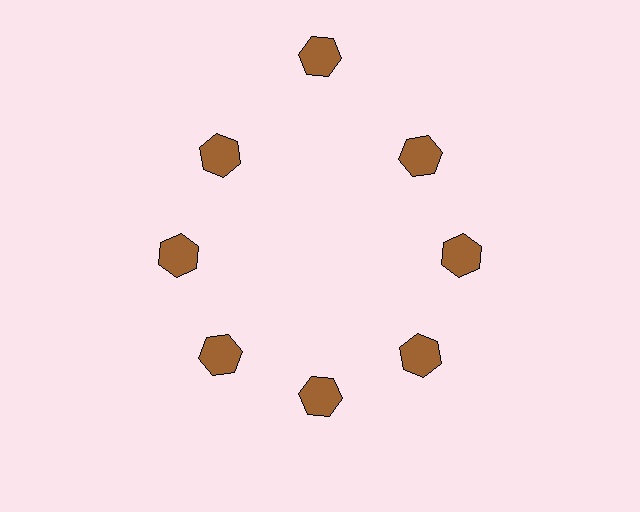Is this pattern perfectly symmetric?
No. The 8 brown hexagons are arranged in a ring, but one element near the 12 o'clock position is pushed outward from the center, breaking the 8-fold rotational symmetry.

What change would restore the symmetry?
The symmetry would be restored by moving it inward, back onto the ring so that all 8 hexagons sit at equal angles and equal distance from the center.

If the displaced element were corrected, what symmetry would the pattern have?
It would have 8-fold rotational symmetry — the pattern would map onto itself every 45 degrees.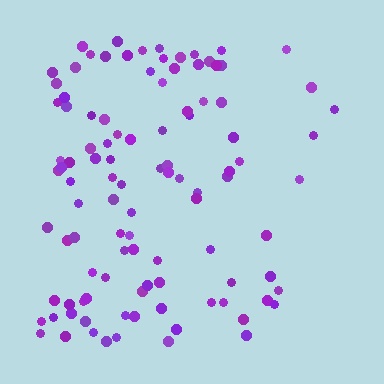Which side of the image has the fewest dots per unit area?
The right.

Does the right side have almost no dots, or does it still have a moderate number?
Still a moderate number, just noticeably fewer than the left.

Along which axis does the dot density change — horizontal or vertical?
Horizontal.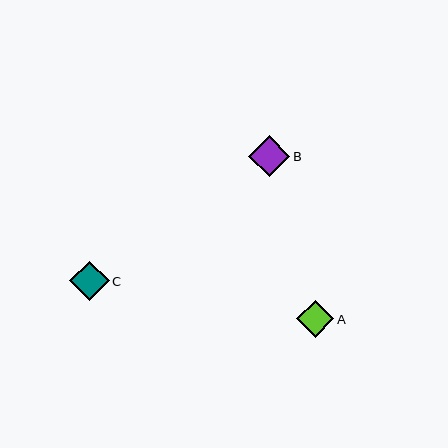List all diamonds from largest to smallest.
From largest to smallest: B, C, A.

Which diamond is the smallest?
Diamond A is the smallest with a size of approximately 37 pixels.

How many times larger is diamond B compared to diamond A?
Diamond B is approximately 1.1 times the size of diamond A.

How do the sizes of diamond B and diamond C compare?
Diamond B and diamond C are approximately the same size.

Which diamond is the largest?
Diamond B is the largest with a size of approximately 41 pixels.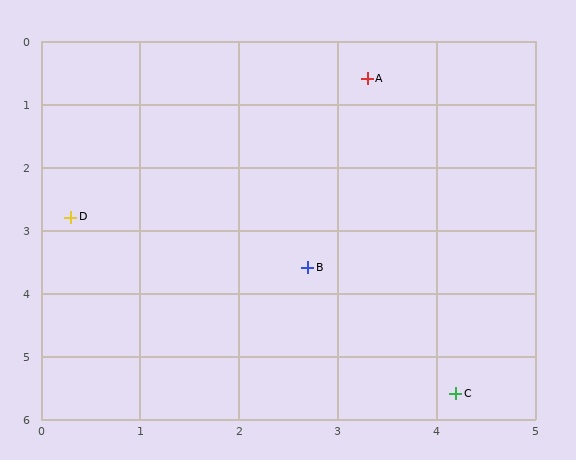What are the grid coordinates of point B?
Point B is at approximately (2.7, 3.6).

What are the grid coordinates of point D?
Point D is at approximately (0.3, 2.8).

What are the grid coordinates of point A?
Point A is at approximately (3.3, 0.6).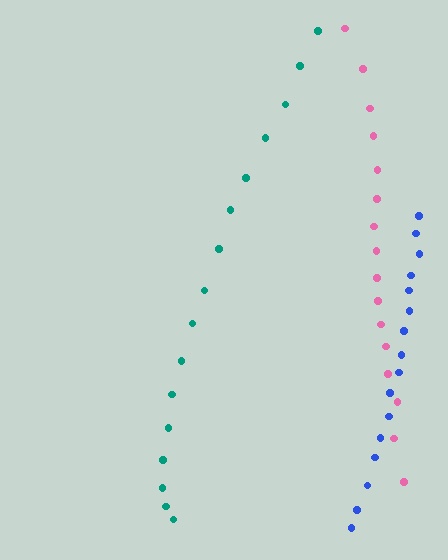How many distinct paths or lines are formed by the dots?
There are 3 distinct paths.